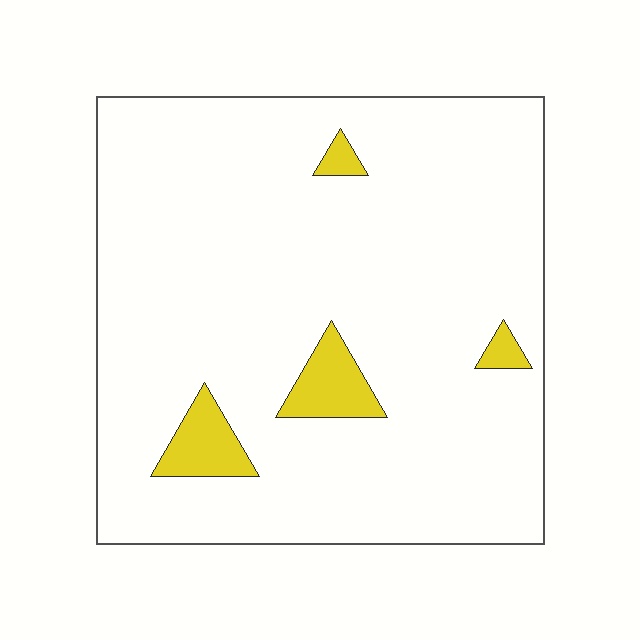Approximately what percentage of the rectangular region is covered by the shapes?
Approximately 5%.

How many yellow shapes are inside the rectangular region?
4.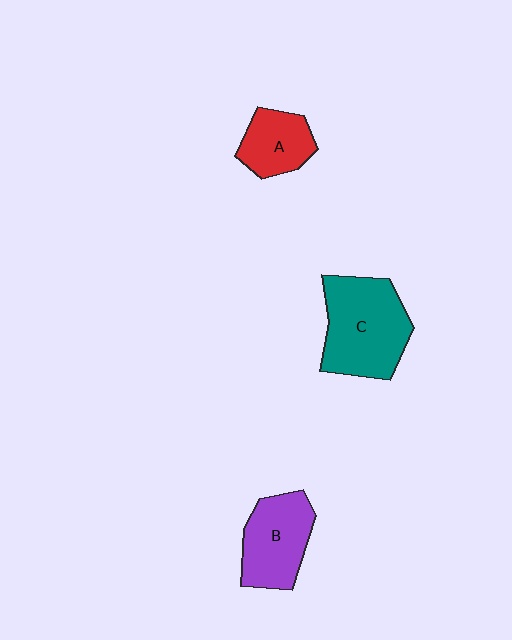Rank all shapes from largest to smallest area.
From largest to smallest: C (teal), B (purple), A (red).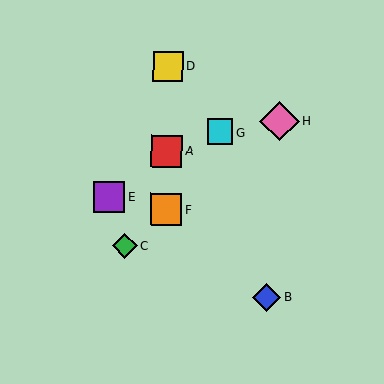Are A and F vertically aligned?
Yes, both are at x≈167.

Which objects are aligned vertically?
Objects A, D, F are aligned vertically.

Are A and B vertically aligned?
No, A is at x≈167 and B is at x≈266.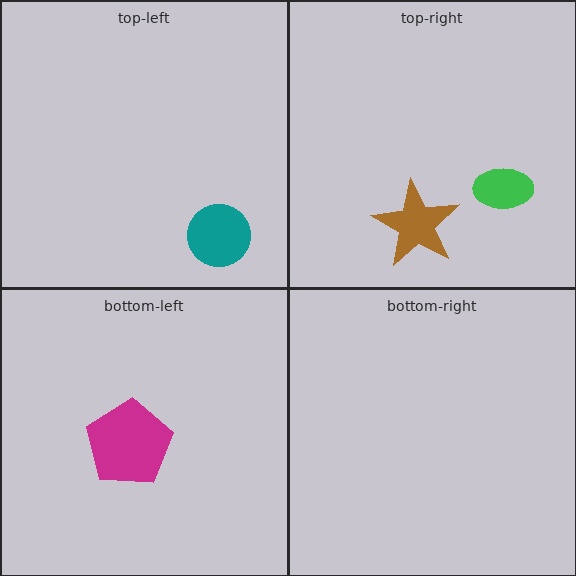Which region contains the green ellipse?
The top-right region.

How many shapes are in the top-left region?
1.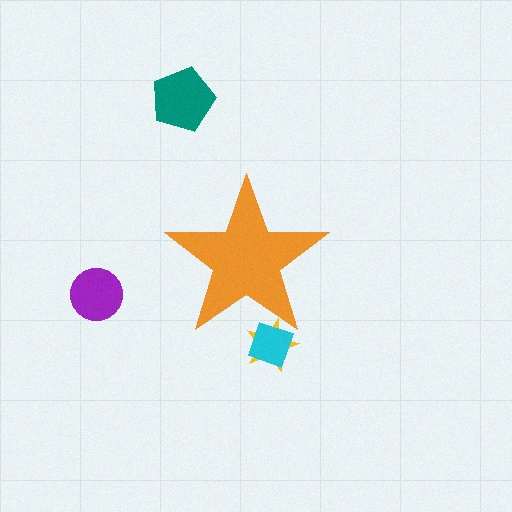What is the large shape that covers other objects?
An orange star.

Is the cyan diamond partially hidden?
Yes, the cyan diamond is partially hidden behind the orange star.